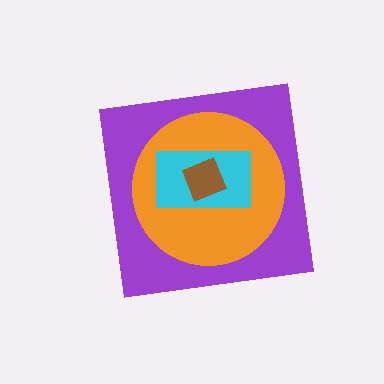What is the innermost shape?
The brown square.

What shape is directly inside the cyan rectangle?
The brown square.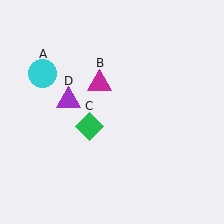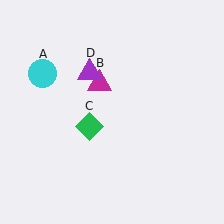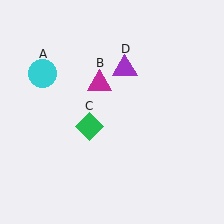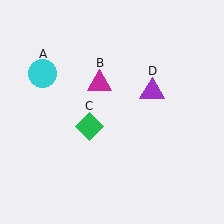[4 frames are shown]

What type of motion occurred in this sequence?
The purple triangle (object D) rotated clockwise around the center of the scene.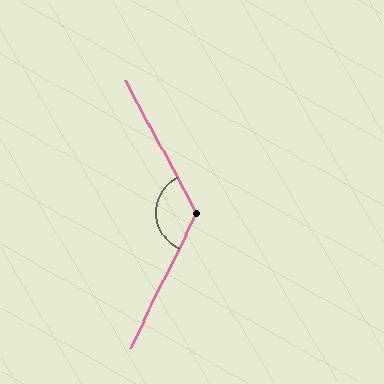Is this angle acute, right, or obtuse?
It is obtuse.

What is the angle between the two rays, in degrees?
Approximately 125 degrees.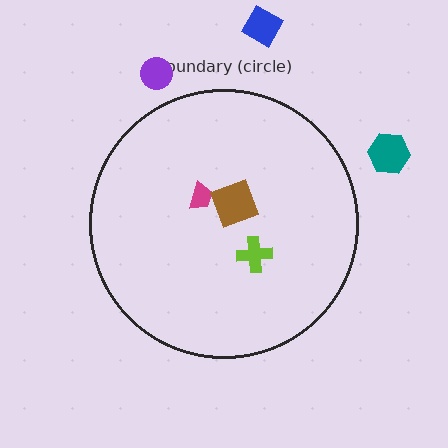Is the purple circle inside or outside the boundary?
Outside.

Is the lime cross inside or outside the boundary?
Inside.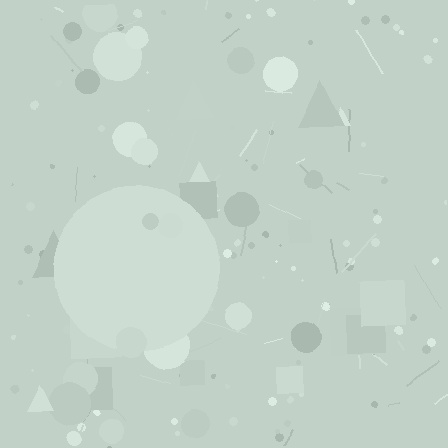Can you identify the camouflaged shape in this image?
The camouflaged shape is a circle.